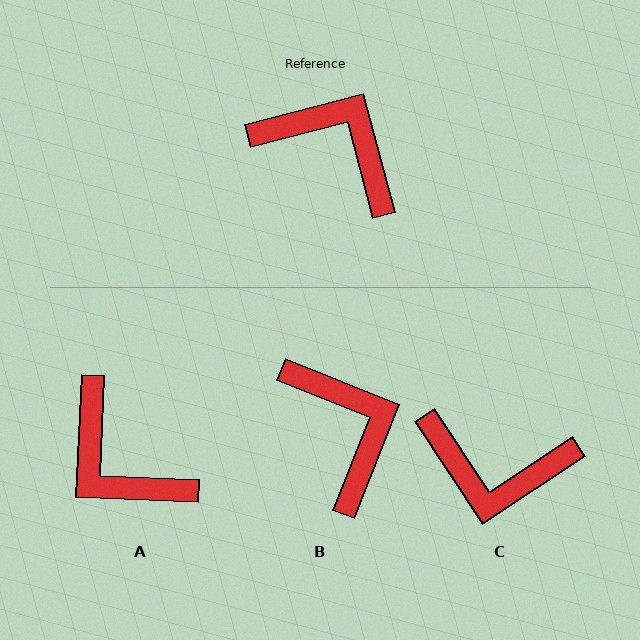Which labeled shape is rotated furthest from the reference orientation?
A, about 163 degrees away.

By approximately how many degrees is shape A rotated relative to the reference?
Approximately 163 degrees counter-clockwise.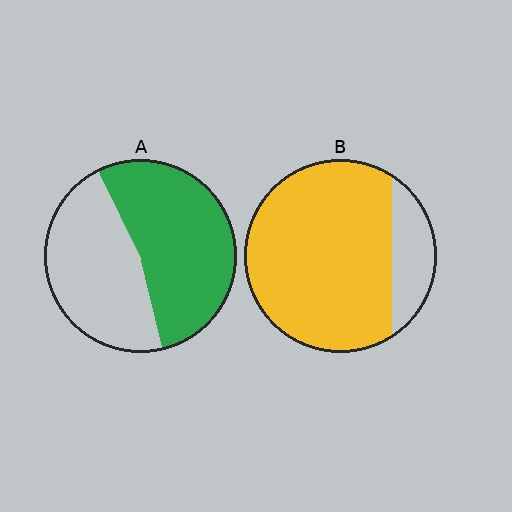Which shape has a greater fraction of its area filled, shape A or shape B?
Shape B.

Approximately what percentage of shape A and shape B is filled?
A is approximately 55% and B is approximately 80%.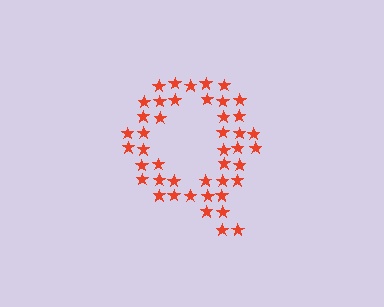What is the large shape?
The large shape is the letter Q.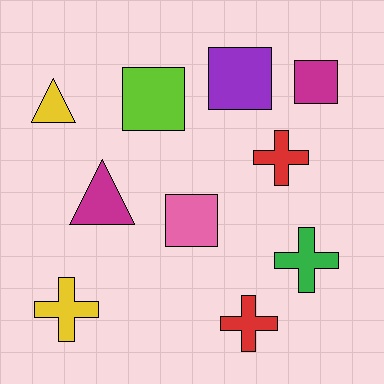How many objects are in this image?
There are 10 objects.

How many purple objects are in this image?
There is 1 purple object.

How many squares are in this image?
There are 4 squares.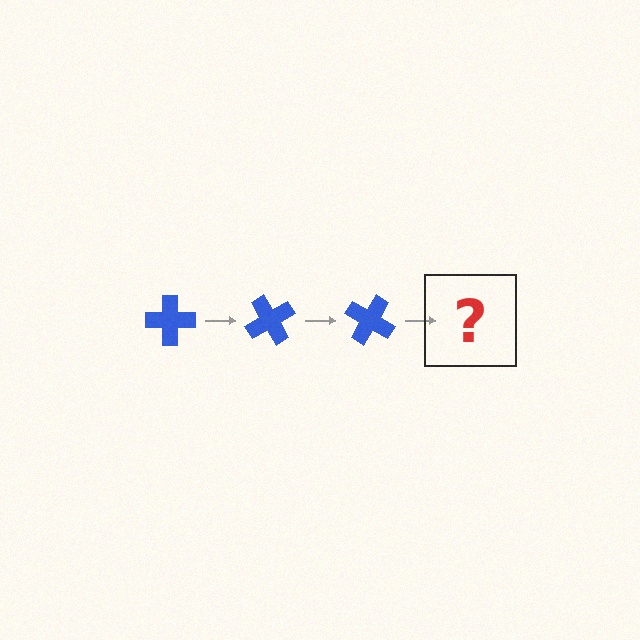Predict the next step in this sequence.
The next step is a blue cross rotated 180 degrees.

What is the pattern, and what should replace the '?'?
The pattern is that the cross rotates 60 degrees each step. The '?' should be a blue cross rotated 180 degrees.